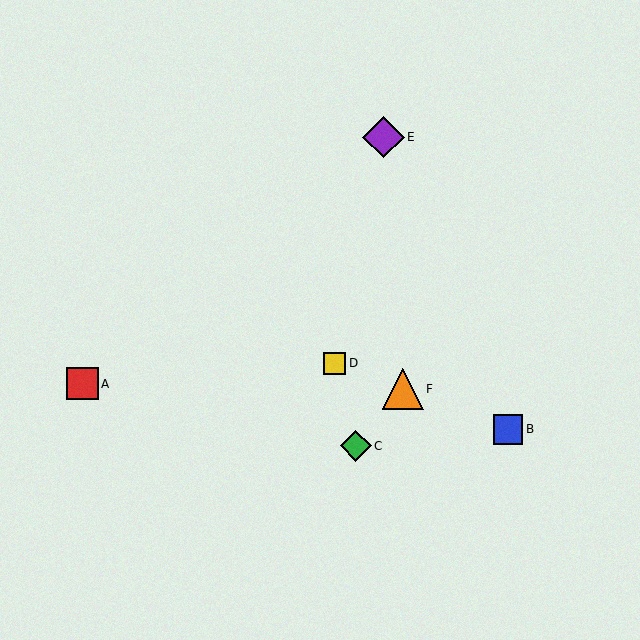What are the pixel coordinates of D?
Object D is at (335, 363).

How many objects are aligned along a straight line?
3 objects (B, D, F) are aligned along a straight line.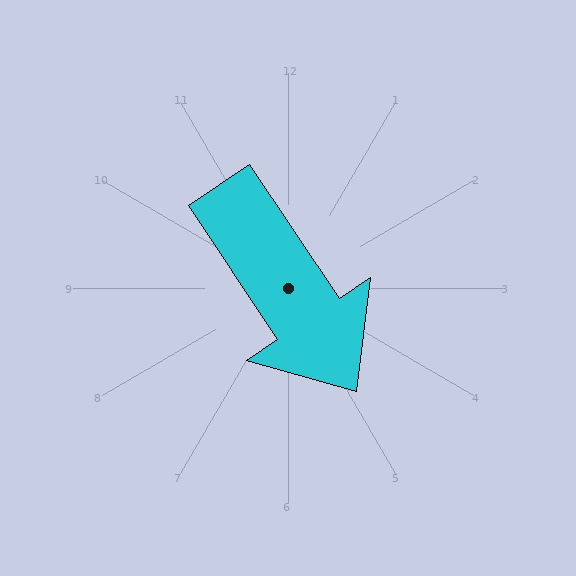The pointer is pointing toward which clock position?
Roughly 5 o'clock.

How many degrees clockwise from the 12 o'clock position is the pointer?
Approximately 146 degrees.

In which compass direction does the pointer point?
Southeast.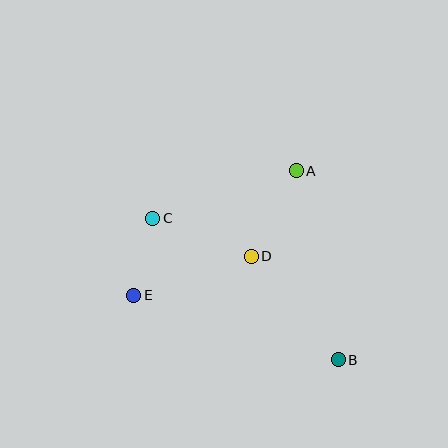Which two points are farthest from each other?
Points B and C are farthest from each other.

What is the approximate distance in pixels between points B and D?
The distance between B and D is approximately 136 pixels.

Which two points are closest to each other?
Points C and E are closest to each other.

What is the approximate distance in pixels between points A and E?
The distance between A and E is approximately 205 pixels.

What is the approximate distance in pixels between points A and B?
The distance between A and B is approximately 194 pixels.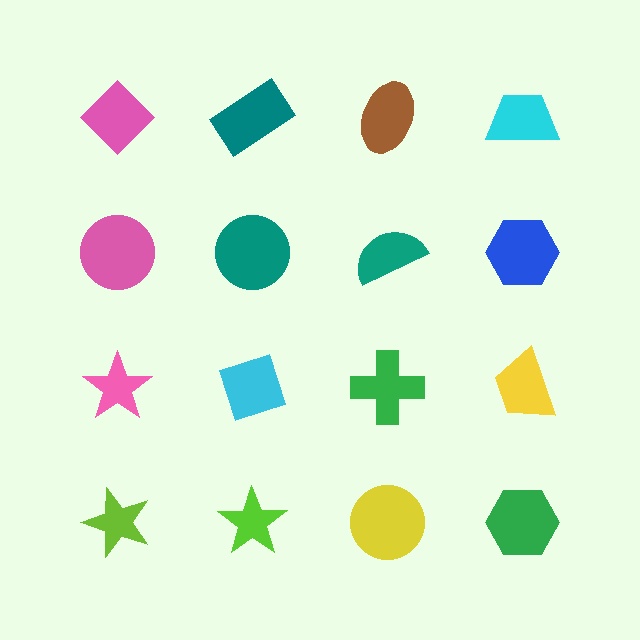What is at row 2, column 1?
A pink circle.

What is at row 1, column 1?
A pink diamond.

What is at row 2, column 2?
A teal circle.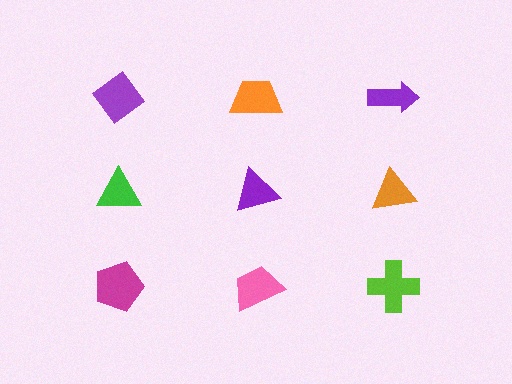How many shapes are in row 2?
3 shapes.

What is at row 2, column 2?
A purple triangle.